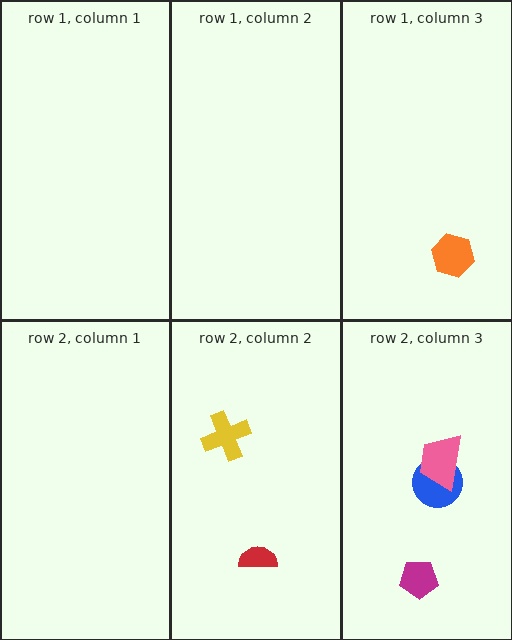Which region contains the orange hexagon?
The row 1, column 3 region.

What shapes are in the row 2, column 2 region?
The yellow cross, the red semicircle.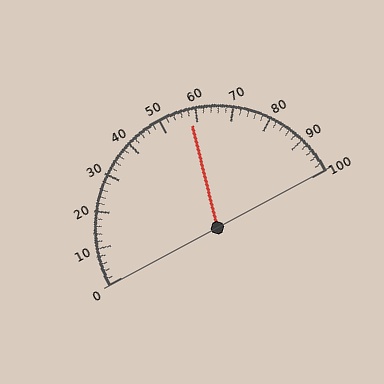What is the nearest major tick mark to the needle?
The nearest major tick mark is 60.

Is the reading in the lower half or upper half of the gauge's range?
The reading is in the upper half of the range (0 to 100).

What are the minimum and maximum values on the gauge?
The gauge ranges from 0 to 100.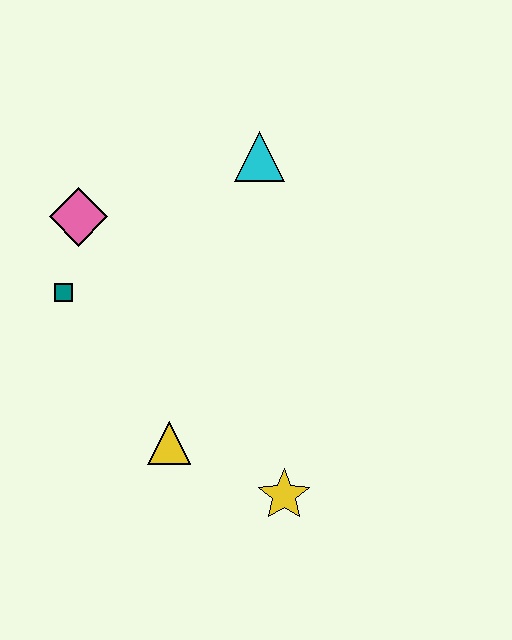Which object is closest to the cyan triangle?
The pink diamond is closest to the cyan triangle.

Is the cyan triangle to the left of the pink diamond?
No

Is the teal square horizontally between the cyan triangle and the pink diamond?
No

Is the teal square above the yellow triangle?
Yes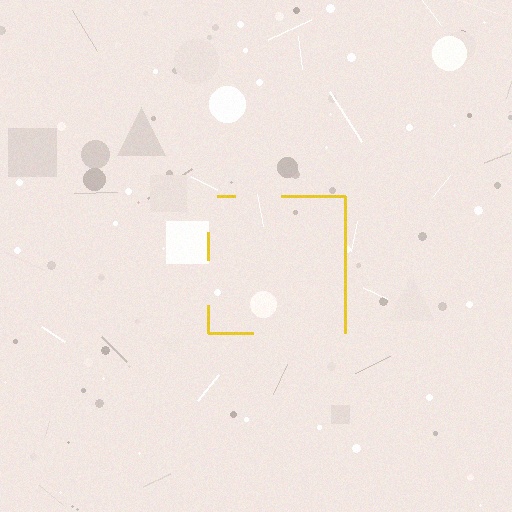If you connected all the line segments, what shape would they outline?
They would outline a square.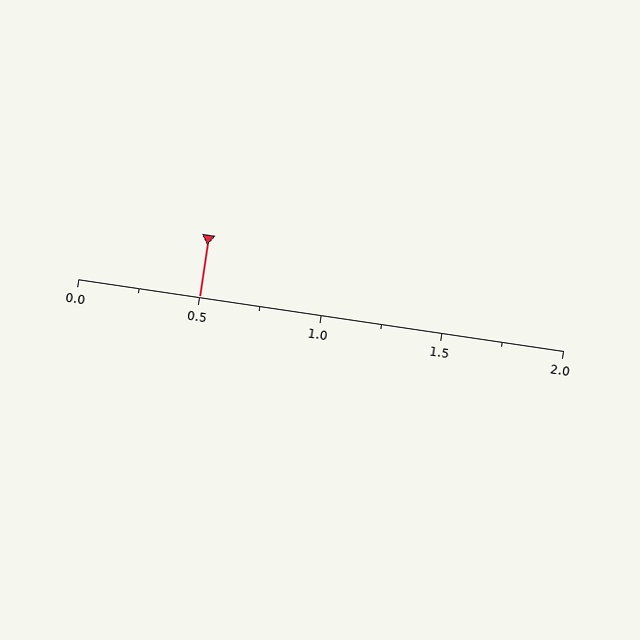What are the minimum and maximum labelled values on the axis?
The axis runs from 0.0 to 2.0.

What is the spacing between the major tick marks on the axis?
The major ticks are spaced 0.5 apart.